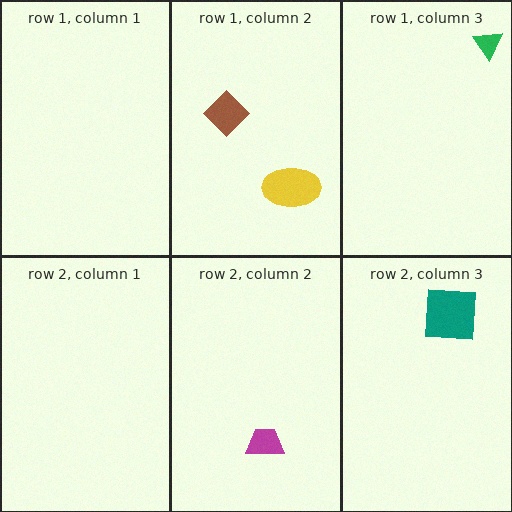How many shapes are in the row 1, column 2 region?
2.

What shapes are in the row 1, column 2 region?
The yellow ellipse, the brown diamond.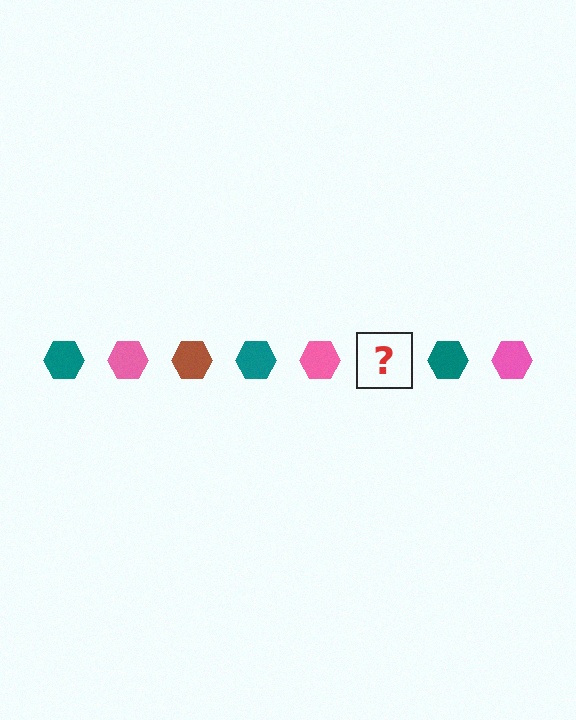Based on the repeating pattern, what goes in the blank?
The blank should be a brown hexagon.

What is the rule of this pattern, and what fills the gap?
The rule is that the pattern cycles through teal, pink, brown hexagons. The gap should be filled with a brown hexagon.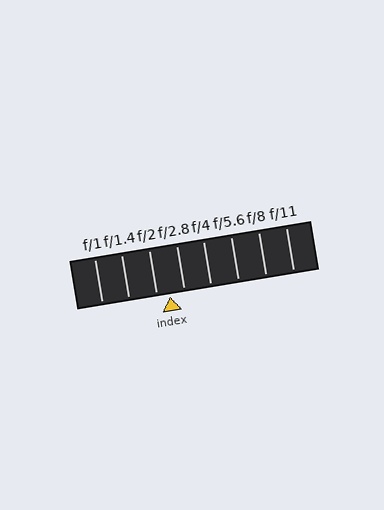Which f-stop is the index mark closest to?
The index mark is closest to f/2.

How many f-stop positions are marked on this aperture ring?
There are 8 f-stop positions marked.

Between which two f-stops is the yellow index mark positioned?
The index mark is between f/2 and f/2.8.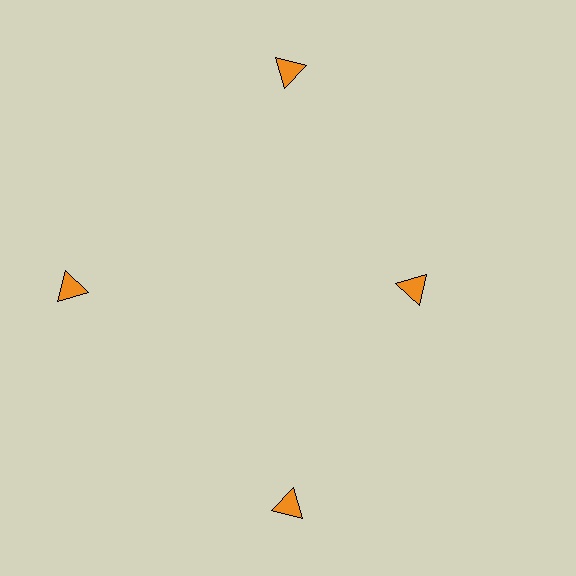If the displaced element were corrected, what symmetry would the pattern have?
It would have 4-fold rotational symmetry — the pattern would map onto itself every 90 degrees.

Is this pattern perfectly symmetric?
No. The 4 orange triangles are arranged in a ring, but one element near the 3 o'clock position is pulled inward toward the center, breaking the 4-fold rotational symmetry.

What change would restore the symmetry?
The symmetry would be restored by moving it outward, back onto the ring so that all 4 triangles sit at equal angles and equal distance from the center.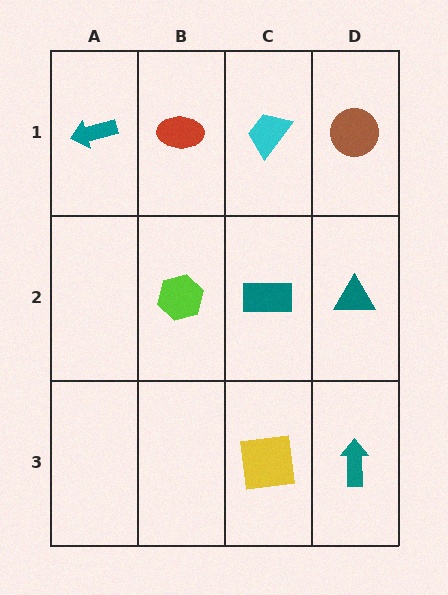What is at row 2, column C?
A teal rectangle.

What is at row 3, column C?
A yellow square.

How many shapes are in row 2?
3 shapes.